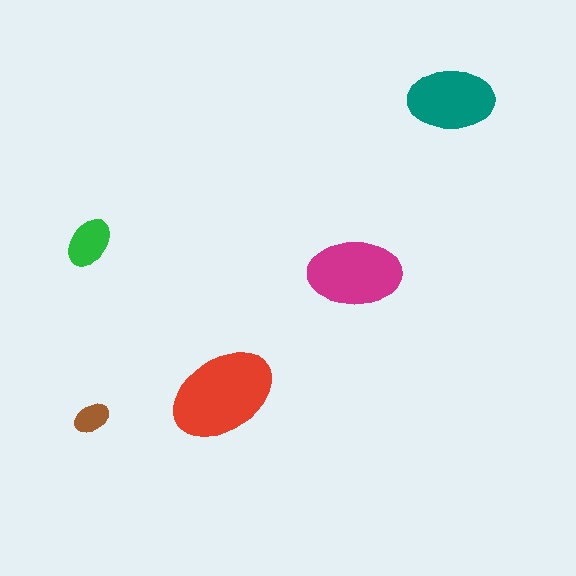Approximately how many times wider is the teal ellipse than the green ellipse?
About 1.5 times wider.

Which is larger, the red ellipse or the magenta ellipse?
The red one.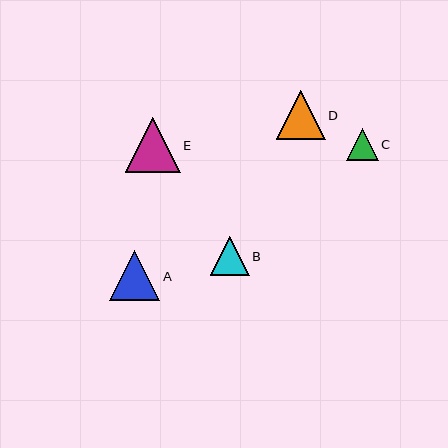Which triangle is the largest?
Triangle E is the largest with a size of approximately 55 pixels.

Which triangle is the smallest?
Triangle C is the smallest with a size of approximately 32 pixels.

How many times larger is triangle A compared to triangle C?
Triangle A is approximately 1.6 times the size of triangle C.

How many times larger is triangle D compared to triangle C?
Triangle D is approximately 1.6 times the size of triangle C.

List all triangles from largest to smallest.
From largest to smallest: E, A, D, B, C.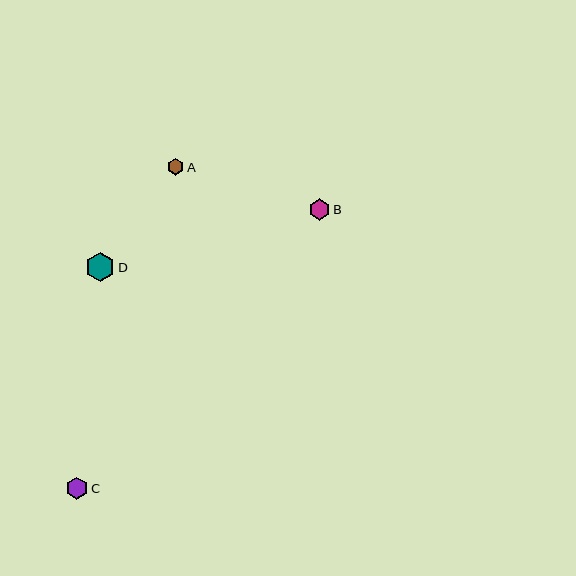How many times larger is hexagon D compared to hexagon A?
Hexagon D is approximately 1.8 times the size of hexagon A.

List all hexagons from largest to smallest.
From largest to smallest: D, C, B, A.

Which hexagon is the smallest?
Hexagon A is the smallest with a size of approximately 17 pixels.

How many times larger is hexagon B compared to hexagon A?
Hexagon B is approximately 1.3 times the size of hexagon A.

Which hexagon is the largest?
Hexagon D is the largest with a size of approximately 30 pixels.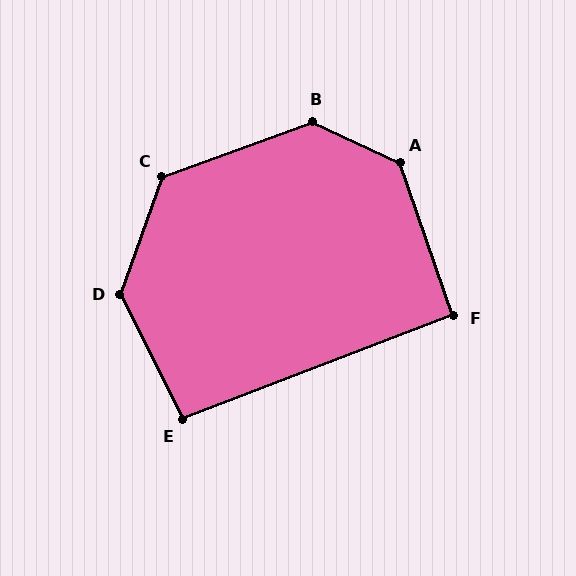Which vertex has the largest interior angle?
B, at approximately 135 degrees.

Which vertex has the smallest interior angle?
F, at approximately 92 degrees.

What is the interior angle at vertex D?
Approximately 134 degrees (obtuse).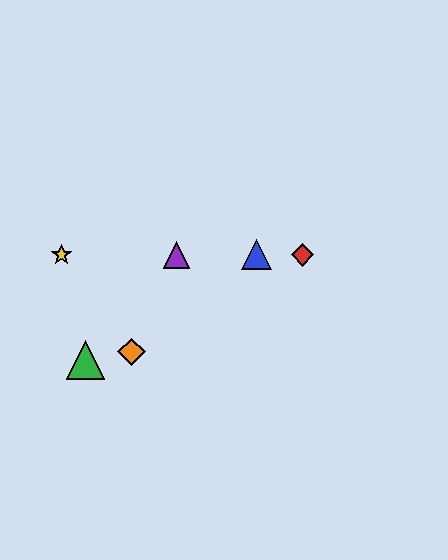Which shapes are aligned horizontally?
The red diamond, the blue triangle, the yellow star, the purple triangle are aligned horizontally.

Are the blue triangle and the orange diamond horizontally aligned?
No, the blue triangle is at y≈255 and the orange diamond is at y≈352.